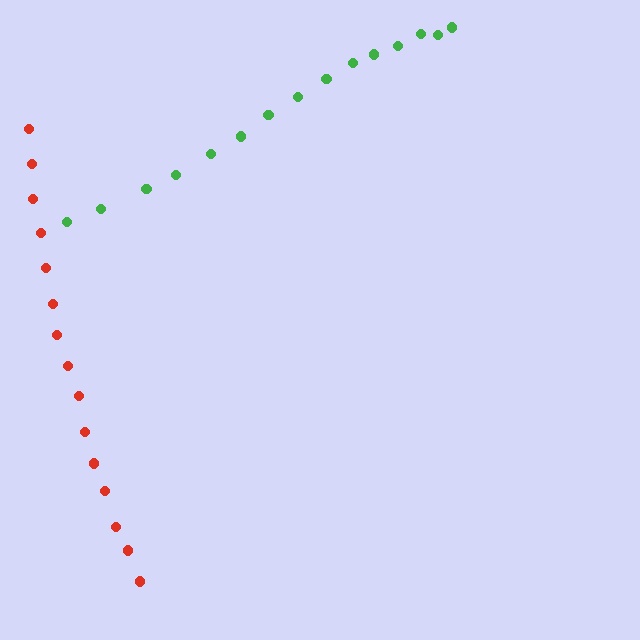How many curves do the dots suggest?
There are 2 distinct paths.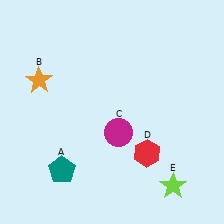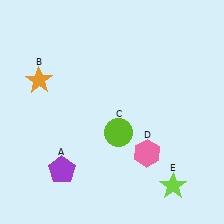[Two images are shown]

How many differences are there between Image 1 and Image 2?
There are 3 differences between the two images.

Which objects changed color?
A changed from teal to purple. C changed from magenta to lime. D changed from red to pink.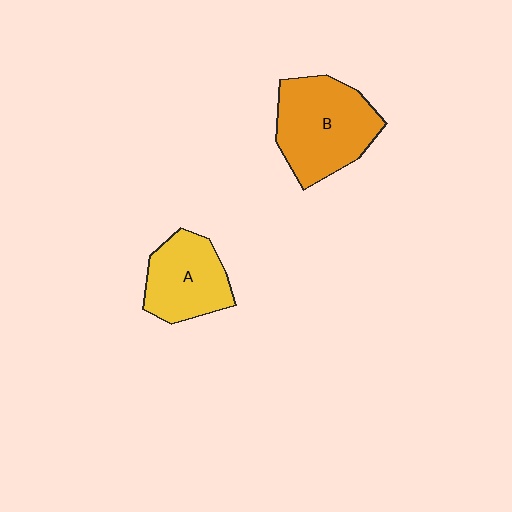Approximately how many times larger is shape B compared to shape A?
Approximately 1.4 times.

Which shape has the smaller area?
Shape A (yellow).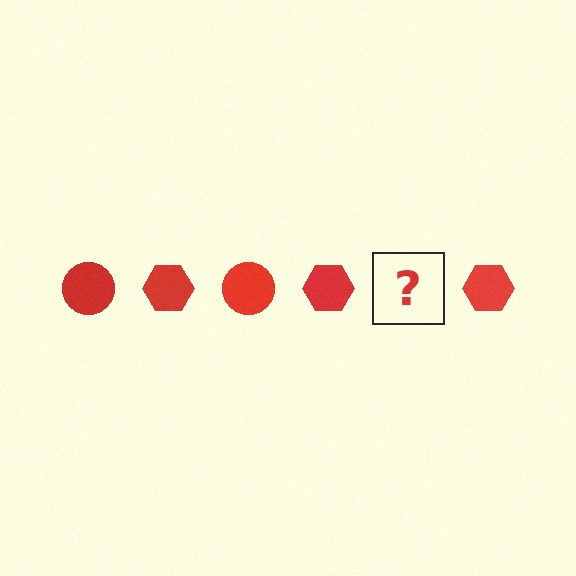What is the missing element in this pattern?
The missing element is a red circle.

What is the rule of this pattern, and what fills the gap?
The rule is that the pattern cycles through circle, hexagon shapes in red. The gap should be filled with a red circle.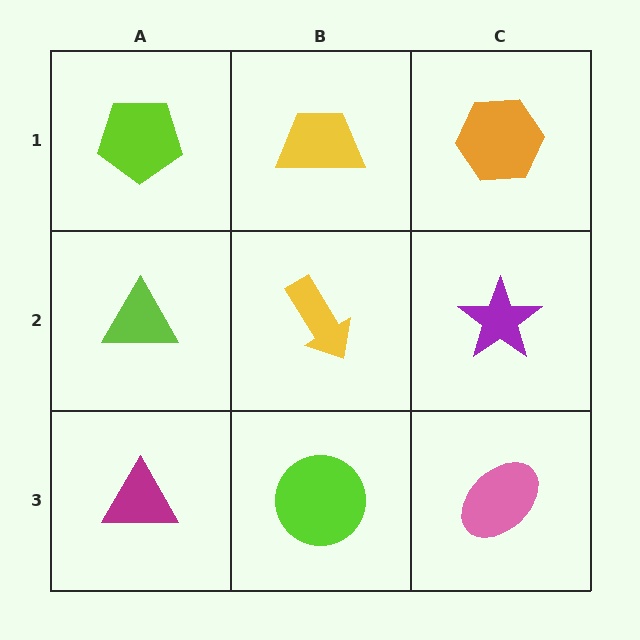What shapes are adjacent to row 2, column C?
An orange hexagon (row 1, column C), a pink ellipse (row 3, column C), a yellow arrow (row 2, column B).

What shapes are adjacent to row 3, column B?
A yellow arrow (row 2, column B), a magenta triangle (row 3, column A), a pink ellipse (row 3, column C).